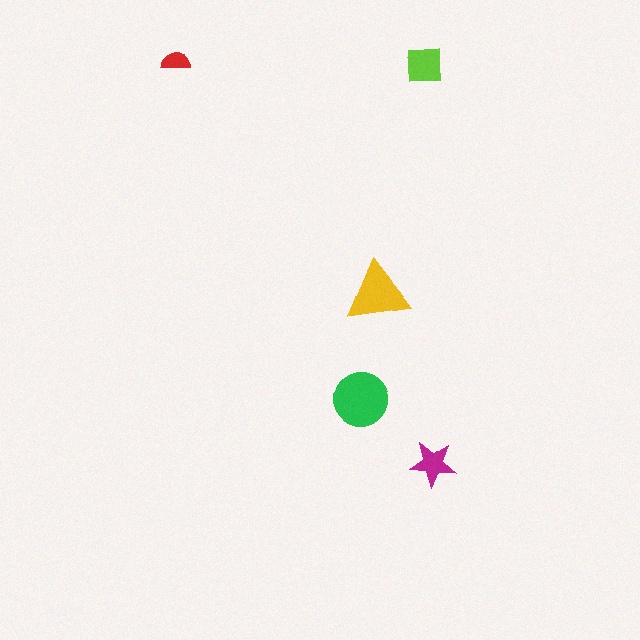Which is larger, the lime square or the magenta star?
The lime square.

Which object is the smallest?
The red semicircle.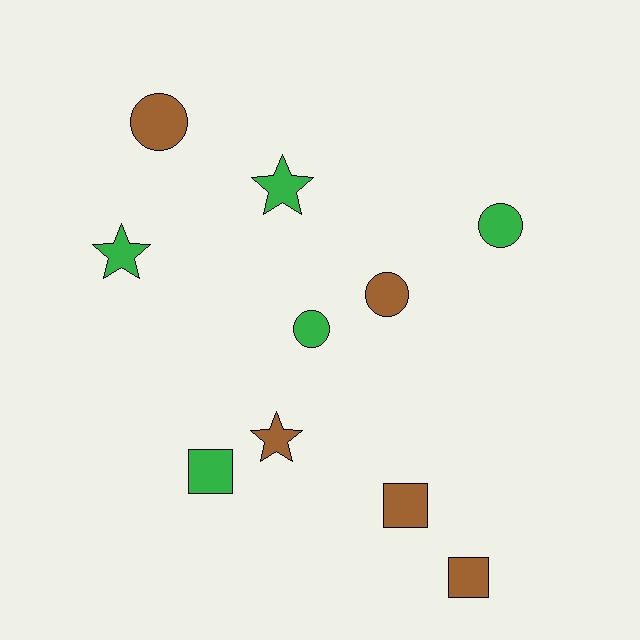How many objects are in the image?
There are 10 objects.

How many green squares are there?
There is 1 green square.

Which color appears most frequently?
Green, with 5 objects.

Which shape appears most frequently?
Circle, with 4 objects.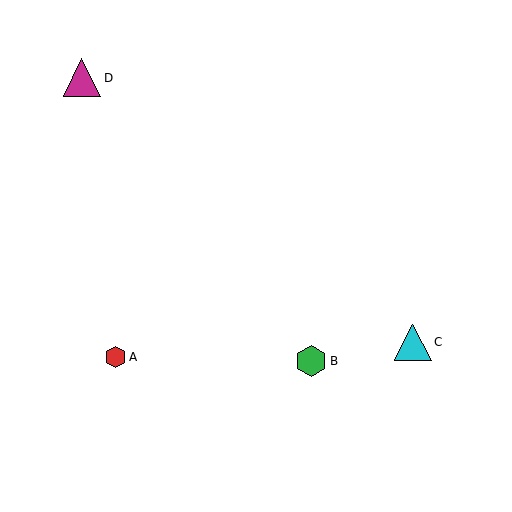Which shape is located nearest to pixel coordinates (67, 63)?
The magenta triangle (labeled D) at (82, 78) is nearest to that location.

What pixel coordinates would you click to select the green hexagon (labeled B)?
Click at (311, 361) to select the green hexagon B.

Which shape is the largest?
The magenta triangle (labeled D) is the largest.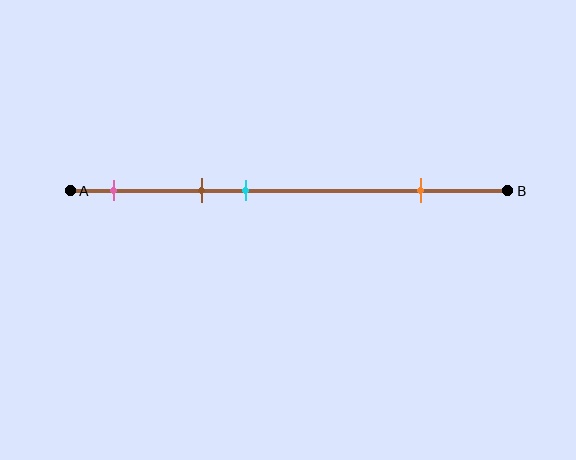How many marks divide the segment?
There are 4 marks dividing the segment.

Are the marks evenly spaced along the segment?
No, the marks are not evenly spaced.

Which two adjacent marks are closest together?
The brown and cyan marks are the closest adjacent pair.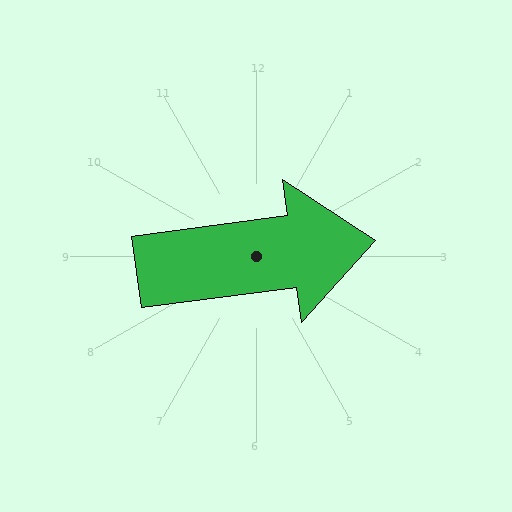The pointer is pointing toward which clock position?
Roughly 3 o'clock.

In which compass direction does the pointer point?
East.